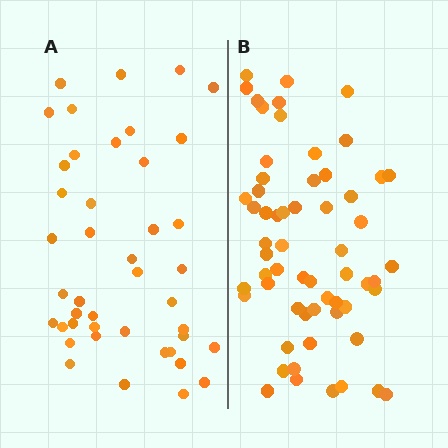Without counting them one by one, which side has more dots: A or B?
Region B (the right region) has more dots.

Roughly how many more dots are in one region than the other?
Region B has approximately 15 more dots than region A.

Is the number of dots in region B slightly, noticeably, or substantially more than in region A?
Region B has noticeably more, but not dramatically so. The ratio is roughly 1.4 to 1.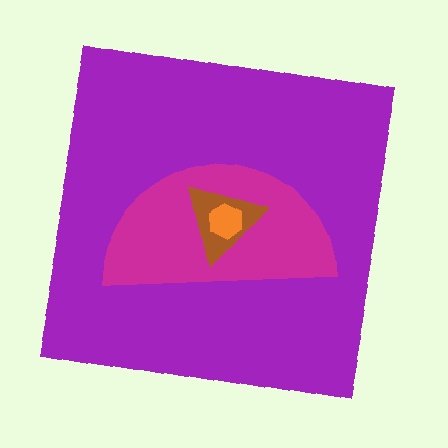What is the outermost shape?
The purple square.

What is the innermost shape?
The orange hexagon.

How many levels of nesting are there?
4.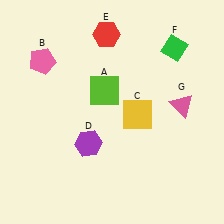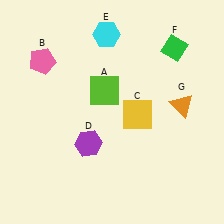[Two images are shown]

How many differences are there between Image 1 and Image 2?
There are 2 differences between the two images.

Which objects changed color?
E changed from red to cyan. G changed from pink to orange.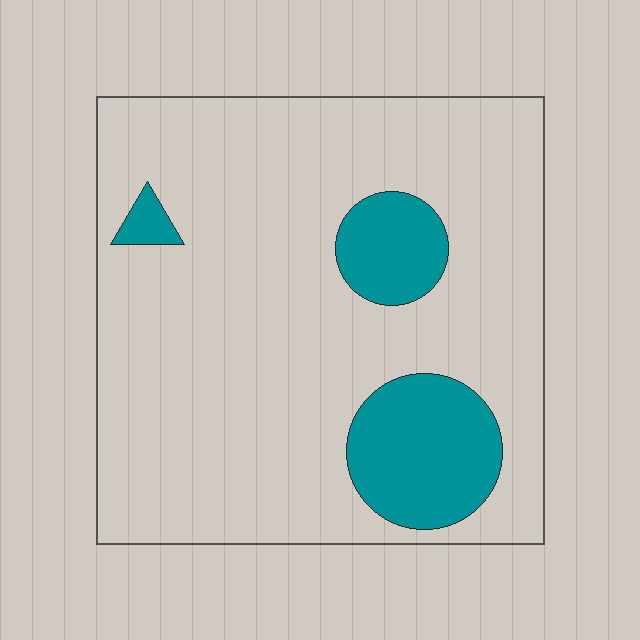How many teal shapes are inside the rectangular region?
3.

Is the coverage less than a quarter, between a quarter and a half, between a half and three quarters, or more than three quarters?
Less than a quarter.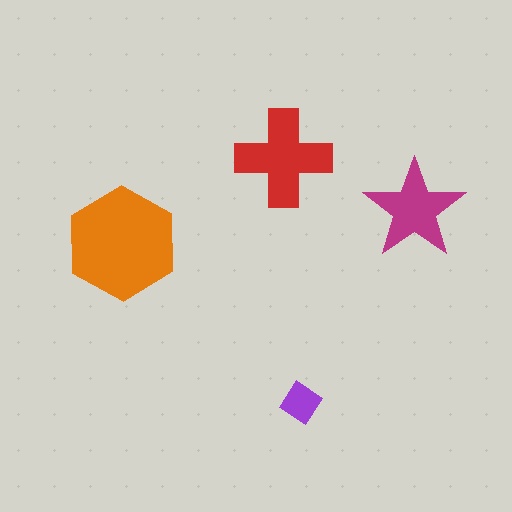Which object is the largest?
The orange hexagon.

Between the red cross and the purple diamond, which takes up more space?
The red cross.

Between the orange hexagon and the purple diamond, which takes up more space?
The orange hexagon.